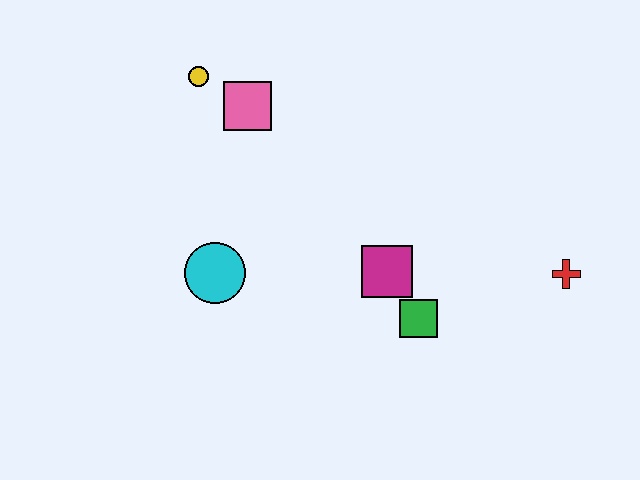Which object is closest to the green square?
The magenta square is closest to the green square.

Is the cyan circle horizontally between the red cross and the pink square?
No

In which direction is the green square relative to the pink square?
The green square is below the pink square.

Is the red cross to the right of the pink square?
Yes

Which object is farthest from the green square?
The yellow circle is farthest from the green square.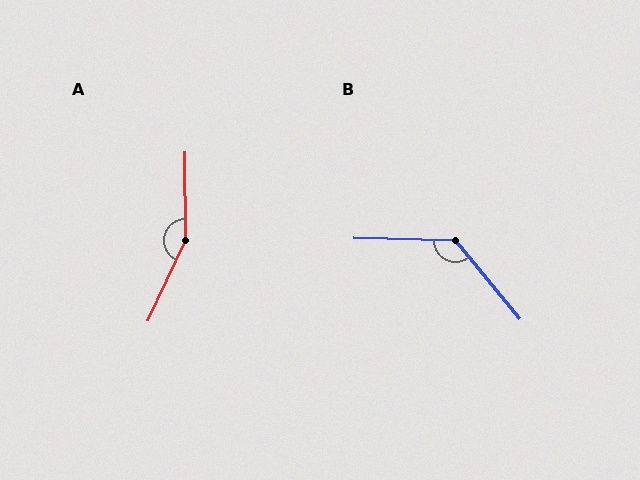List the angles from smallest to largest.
B (131°), A (155°).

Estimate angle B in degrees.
Approximately 131 degrees.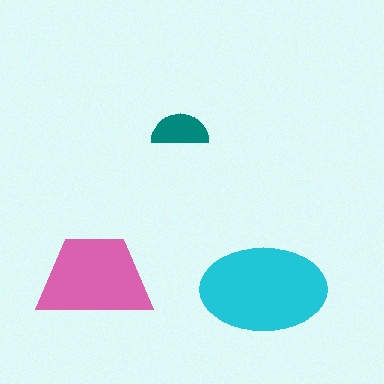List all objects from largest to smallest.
The cyan ellipse, the pink trapezoid, the teal semicircle.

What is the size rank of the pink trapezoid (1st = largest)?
2nd.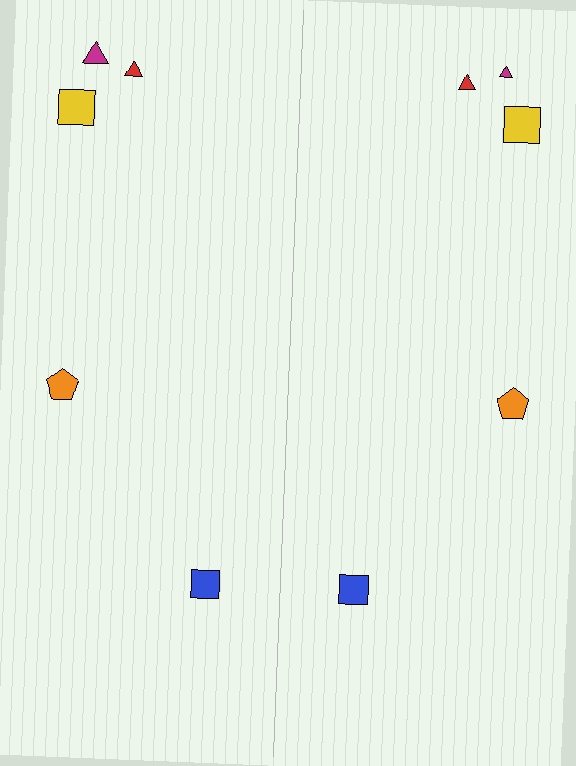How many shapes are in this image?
There are 10 shapes in this image.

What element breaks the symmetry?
The magenta triangle on the right side has a different size than its mirror counterpart.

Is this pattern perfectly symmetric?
No, the pattern is not perfectly symmetric. The magenta triangle on the right side has a different size than its mirror counterpart.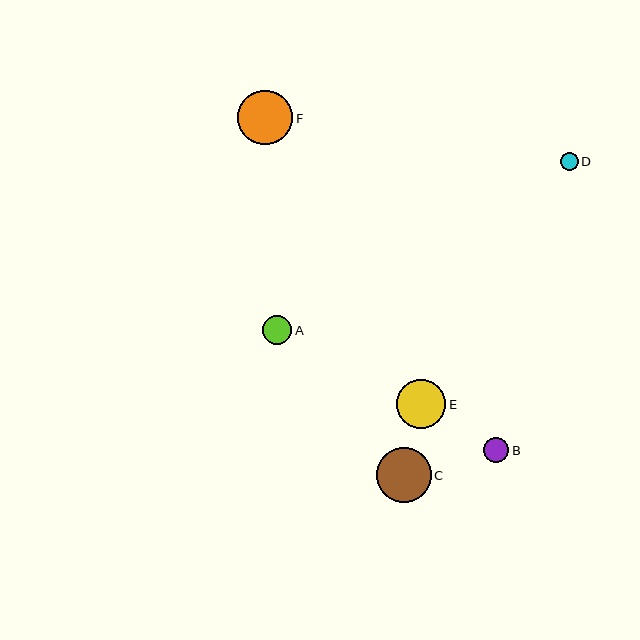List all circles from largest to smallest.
From largest to smallest: C, F, E, A, B, D.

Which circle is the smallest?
Circle D is the smallest with a size of approximately 18 pixels.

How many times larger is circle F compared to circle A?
Circle F is approximately 1.8 times the size of circle A.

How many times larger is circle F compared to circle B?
Circle F is approximately 2.2 times the size of circle B.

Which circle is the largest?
Circle C is the largest with a size of approximately 55 pixels.